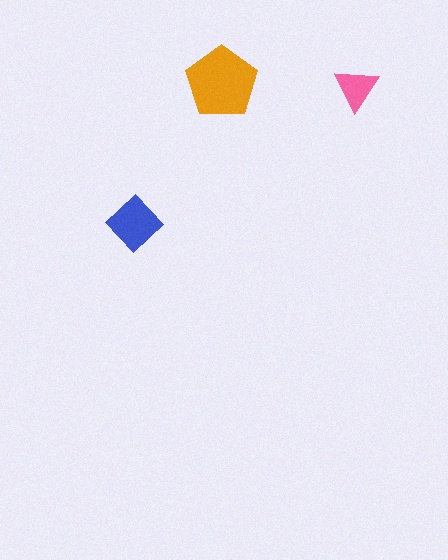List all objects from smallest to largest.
The pink triangle, the blue diamond, the orange pentagon.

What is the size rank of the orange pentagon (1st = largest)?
1st.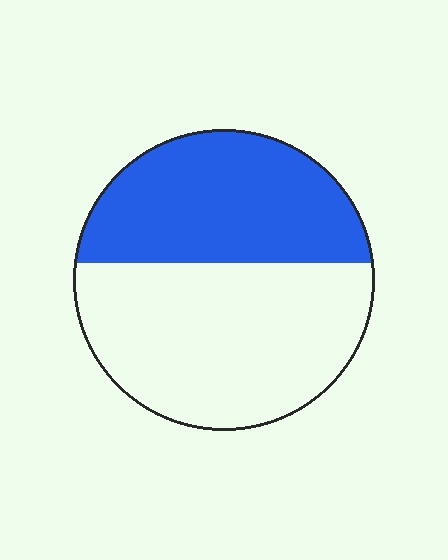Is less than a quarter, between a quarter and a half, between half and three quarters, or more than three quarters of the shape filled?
Between a quarter and a half.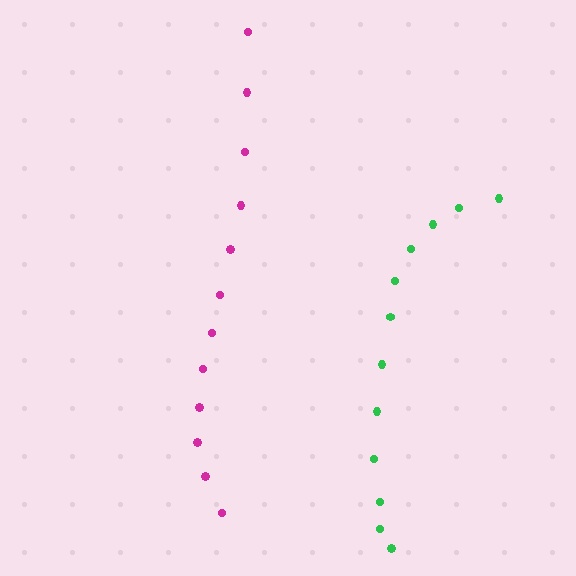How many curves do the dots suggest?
There are 2 distinct paths.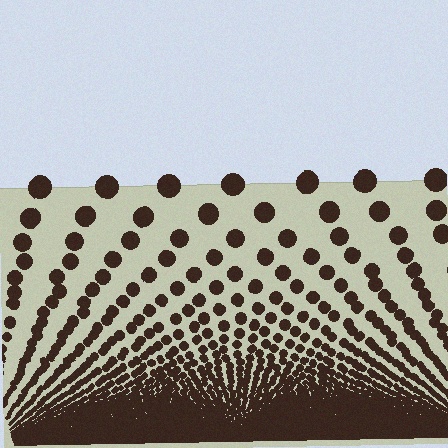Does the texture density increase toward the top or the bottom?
Density increases toward the bottom.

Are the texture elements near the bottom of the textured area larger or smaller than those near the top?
Smaller. The gradient is inverted — elements near the bottom are smaller and denser.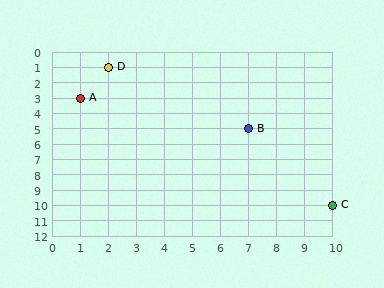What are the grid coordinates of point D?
Point D is at grid coordinates (2, 1).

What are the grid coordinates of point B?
Point B is at grid coordinates (7, 5).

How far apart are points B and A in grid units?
Points B and A are 6 columns and 2 rows apart (about 6.3 grid units diagonally).